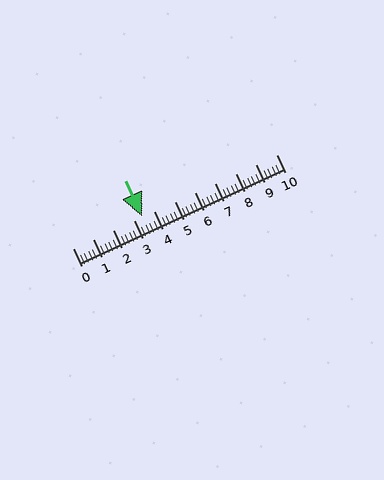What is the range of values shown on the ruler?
The ruler shows values from 0 to 10.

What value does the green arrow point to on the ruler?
The green arrow points to approximately 3.4.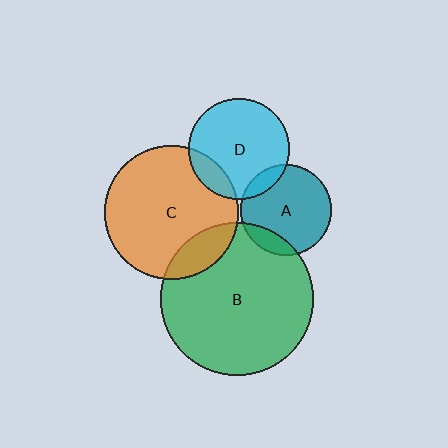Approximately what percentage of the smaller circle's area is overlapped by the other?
Approximately 10%.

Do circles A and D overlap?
Yes.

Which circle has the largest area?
Circle B (green).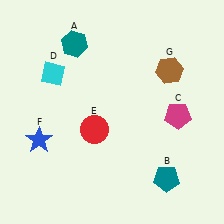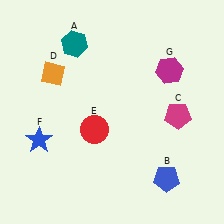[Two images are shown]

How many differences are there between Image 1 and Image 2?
There are 3 differences between the two images.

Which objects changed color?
B changed from teal to blue. D changed from cyan to orange. G changed from brown to magenta.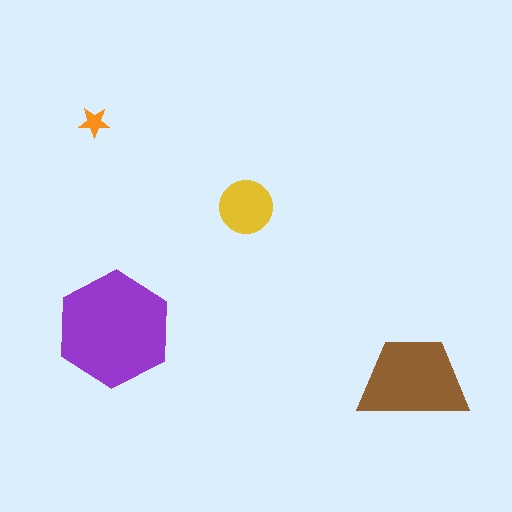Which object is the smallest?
The orange star.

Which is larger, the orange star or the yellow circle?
The yellow circle.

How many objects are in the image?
There are 4 objects in the image.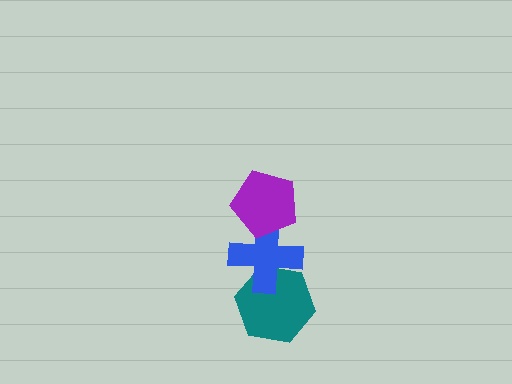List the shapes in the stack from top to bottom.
From top to bottom: the purple pentagon, the blue cross, the teal hexagon.